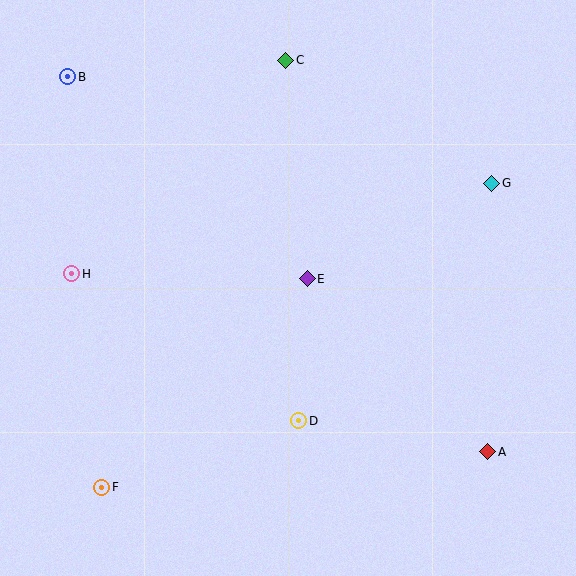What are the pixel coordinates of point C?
Point C is at (286, 60).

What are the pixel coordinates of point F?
Point F is at (102, 487).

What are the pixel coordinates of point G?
Point G is at (492, 183).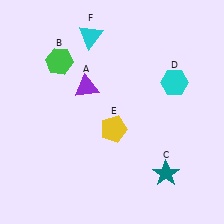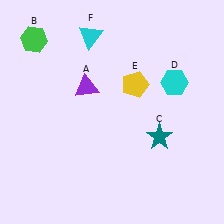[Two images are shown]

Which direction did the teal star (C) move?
The teal star (C) moved up.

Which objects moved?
The objects that moved are: the green hexagon (B), the teal star (C), the yellow pentagon (E).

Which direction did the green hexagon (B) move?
The green hexagon (B) moved left.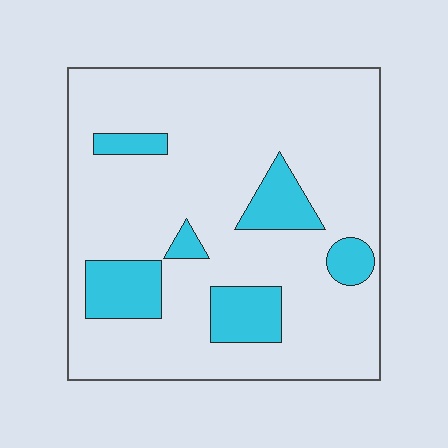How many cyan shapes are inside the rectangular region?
6.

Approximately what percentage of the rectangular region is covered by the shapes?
Approximately 15%.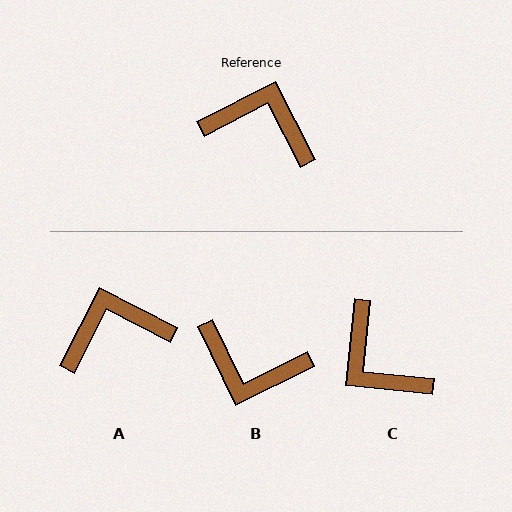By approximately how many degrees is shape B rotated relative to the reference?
Approximately 179 degrees counter-clockwise.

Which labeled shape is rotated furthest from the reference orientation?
B, about 179 degrees away.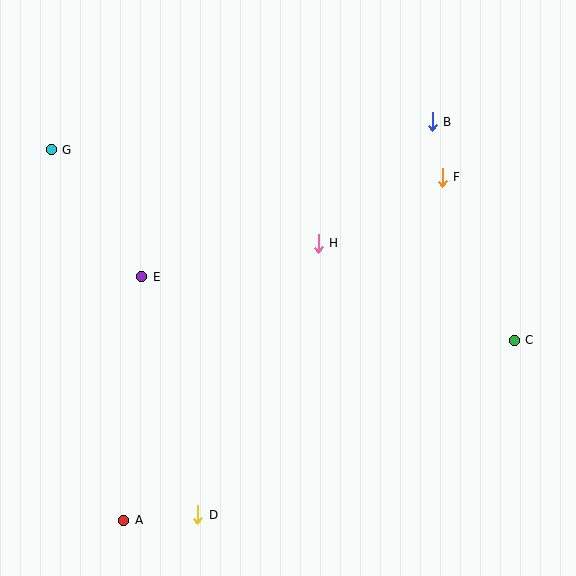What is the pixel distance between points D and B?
The distance between D and B is 457 pixels.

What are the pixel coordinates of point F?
Point F is at (442, 177).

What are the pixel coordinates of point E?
Point E is at (142, 277).